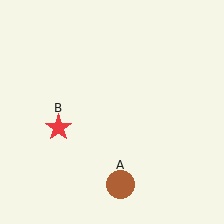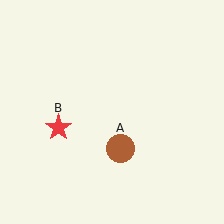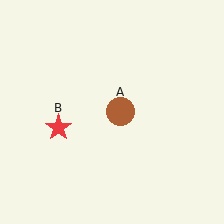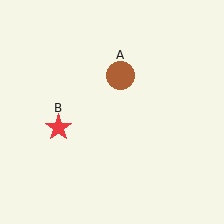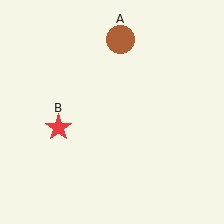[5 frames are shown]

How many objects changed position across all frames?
1 object changed position: brown circle (object A).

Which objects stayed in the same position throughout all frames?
Red star (object B) remained stationary.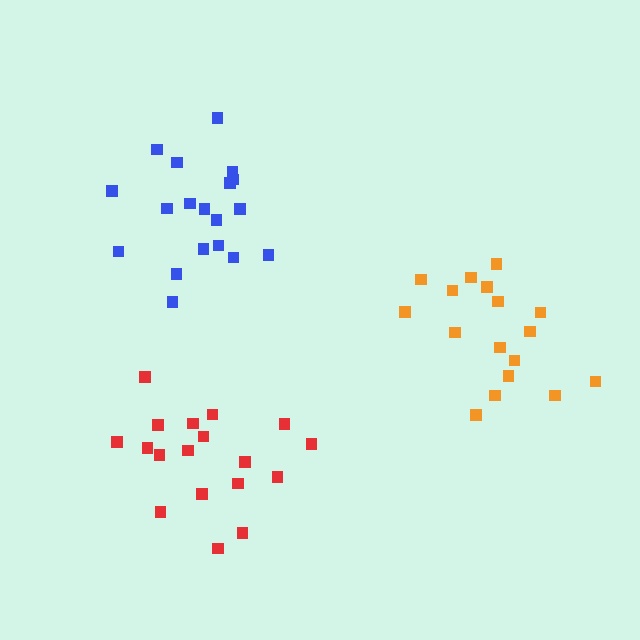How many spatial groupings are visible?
There are 3 spatial groupings.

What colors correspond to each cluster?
The clusters are colored: blue, orange, red.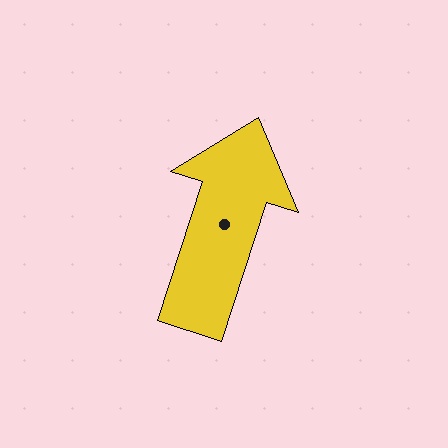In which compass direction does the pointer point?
North.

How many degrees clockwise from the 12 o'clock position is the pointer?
Approximately 18 degrees.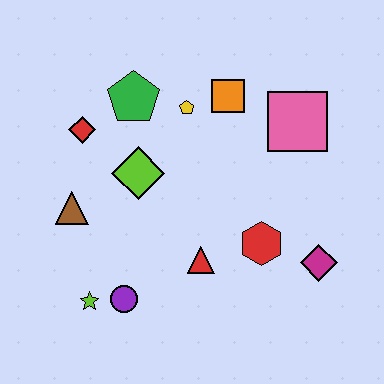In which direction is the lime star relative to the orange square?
The lime star is below the orange square.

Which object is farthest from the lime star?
The pink square is farthest from the lime star.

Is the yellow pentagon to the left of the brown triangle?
No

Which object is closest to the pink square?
The orange square is closest to the pink square.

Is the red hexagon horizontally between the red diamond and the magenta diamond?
Yes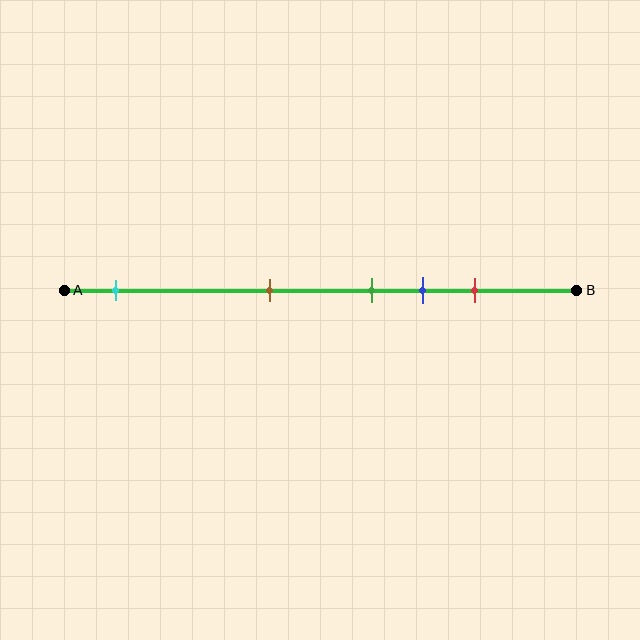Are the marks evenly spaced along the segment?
No, the marks are not evenly spaced.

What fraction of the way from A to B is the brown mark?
The brown mark is approximately 40% (0.4) of the way from A to B.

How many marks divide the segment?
There are 5 marks dividing the segment.